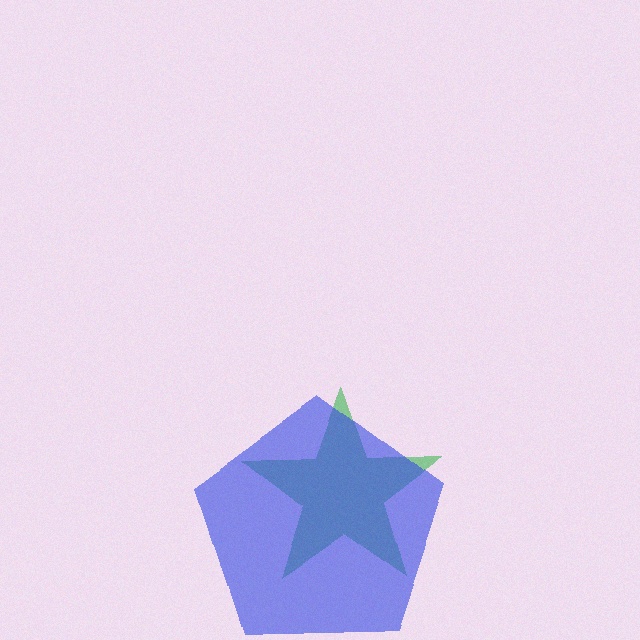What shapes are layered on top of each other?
The layered shapes are: a green star, a blue pentagon.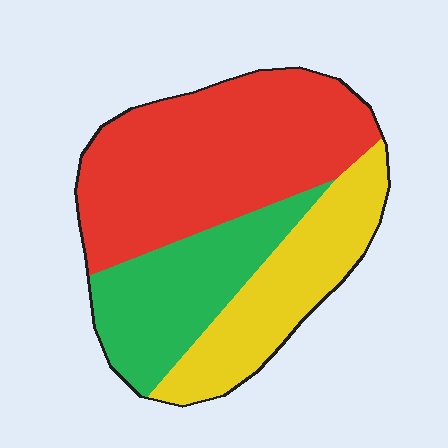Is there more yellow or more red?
Red.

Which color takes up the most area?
Red, at roughly 50%.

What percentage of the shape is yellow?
Yellow takes up about one quarter (1/4) of the shape.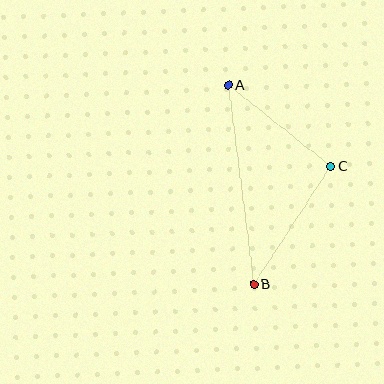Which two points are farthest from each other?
Points A and B are farthest from each other.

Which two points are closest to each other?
Points A and C are closest to each other.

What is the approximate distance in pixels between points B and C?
The distance between B and C is approximately 141 pixels.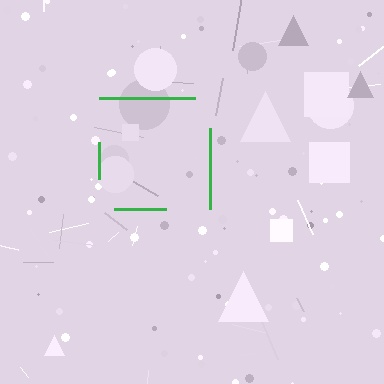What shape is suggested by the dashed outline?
The dashed outline suggests a square.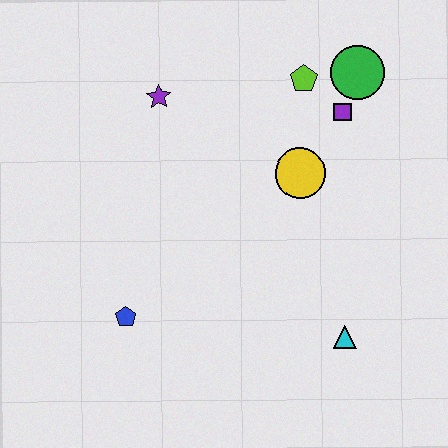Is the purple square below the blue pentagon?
No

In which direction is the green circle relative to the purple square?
The green circle is above the purple square.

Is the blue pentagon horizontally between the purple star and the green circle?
No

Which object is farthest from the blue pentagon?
The green circle is farthest from the blue pentagon.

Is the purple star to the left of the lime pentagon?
Yes